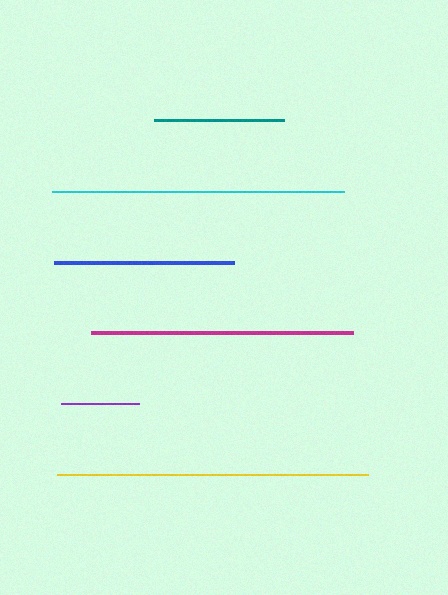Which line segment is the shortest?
The purple line is the shortest at approximately 78 pixels.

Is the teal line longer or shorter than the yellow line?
The yellow line is longer than the teal line.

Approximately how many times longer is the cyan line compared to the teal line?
The cyan line is approximately 2.2 times the length of the teal line.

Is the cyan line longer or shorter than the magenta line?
The cyan line is longer than the magenta line.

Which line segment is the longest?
The yellow line is the longest at approximately 312 pixels.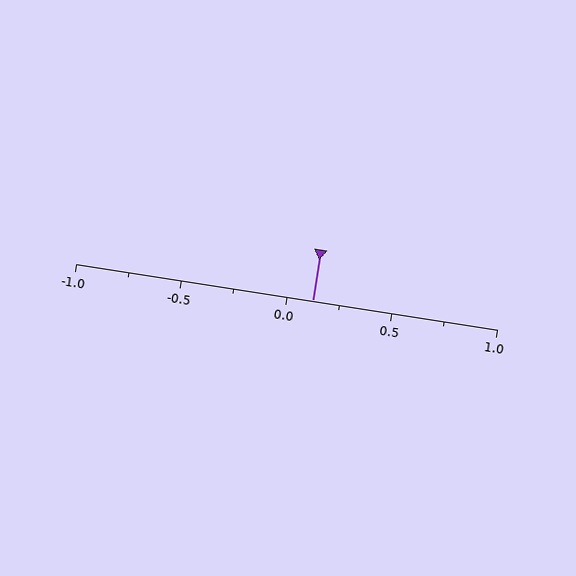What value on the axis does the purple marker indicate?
The marker indicates approximately 0.12.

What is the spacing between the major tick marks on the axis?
The major ticks are spaced 0.5 apart.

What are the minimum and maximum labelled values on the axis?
The axis runs from -1.0 to 1.0.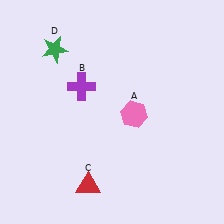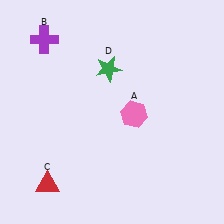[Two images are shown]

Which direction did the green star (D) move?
The green star (D) moved right.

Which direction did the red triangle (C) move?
The red triangle (C) moved left.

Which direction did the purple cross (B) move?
The purple cross (B) moved up.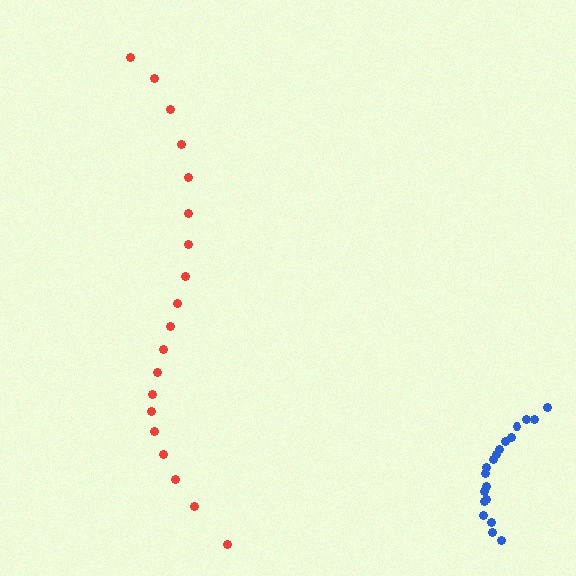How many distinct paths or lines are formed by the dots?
There are 2 distinct paths.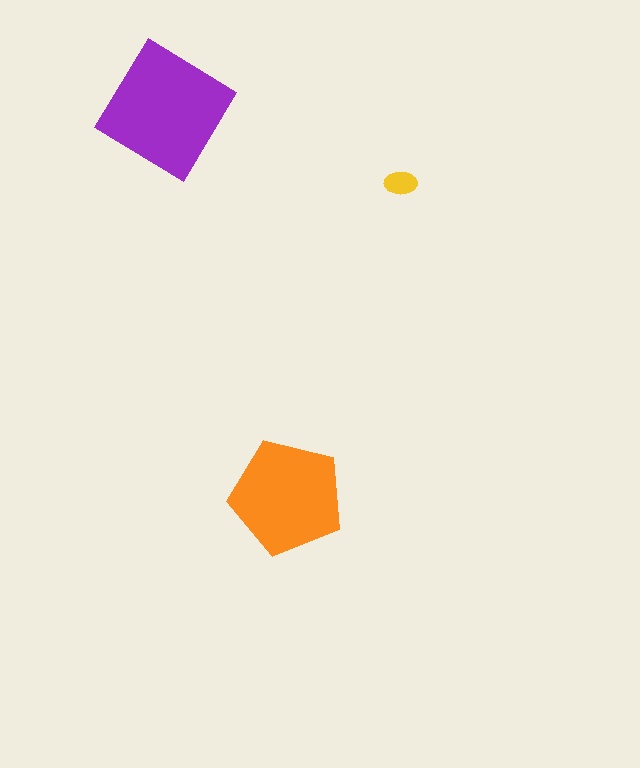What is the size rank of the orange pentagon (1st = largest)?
2nd.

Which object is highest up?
The purple diamond is topmost.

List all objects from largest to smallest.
The purple diamond, the orange pentagon, the yellow ellipse.